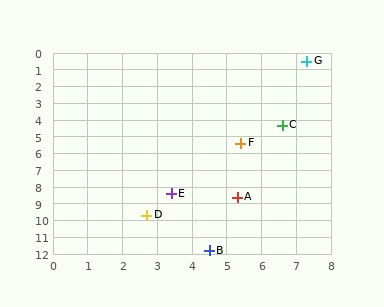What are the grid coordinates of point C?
Point C is at approximately (6.6, 4.3).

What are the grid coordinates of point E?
Point E is at approximately (3.4, 8.4).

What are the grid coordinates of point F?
Point F is at approximately (5.4, 5.4).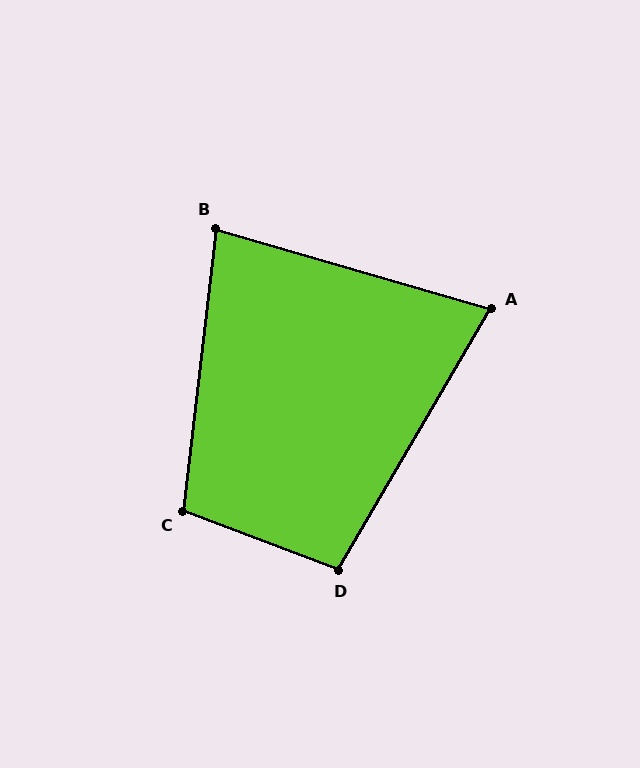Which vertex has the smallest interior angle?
A, at approximately 76 degrees.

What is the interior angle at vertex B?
Approximately 80 degrees (acute).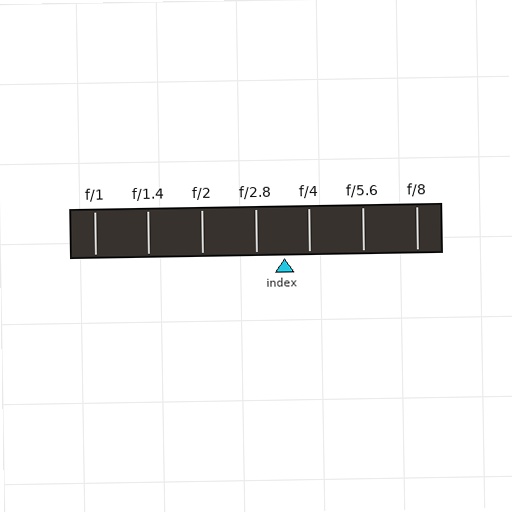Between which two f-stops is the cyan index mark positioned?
The index mark is between f/2.8 and f/4.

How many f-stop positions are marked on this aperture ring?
There are 7 f-stop positions marked.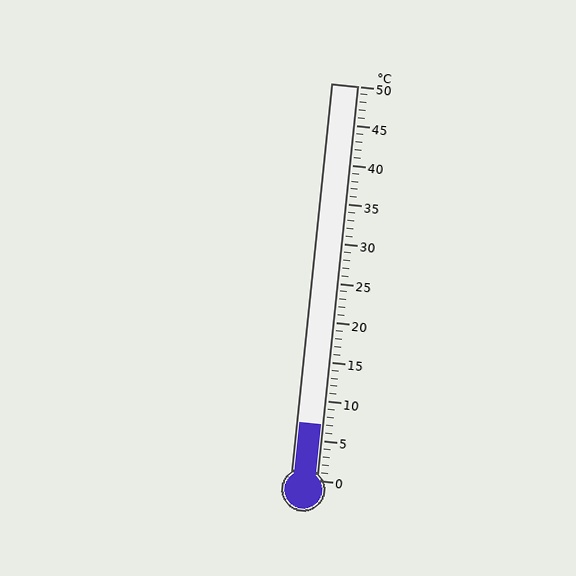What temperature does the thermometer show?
The thermometer shows approximately 7°C.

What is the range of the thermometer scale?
The thermometer scale ranges from 0°C to 50°C.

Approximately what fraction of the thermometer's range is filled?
The thermometer is filled to approximately 15% of its range.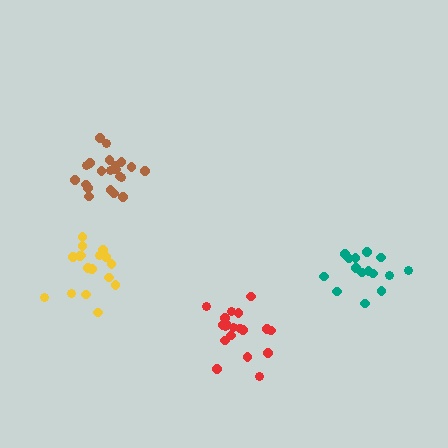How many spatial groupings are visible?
There are 4 spatial groupings.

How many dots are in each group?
Group 1: 17 dots, Group 2: 21 dots, Group 3: 19 dots, Group 4: 16 dots (73 total).